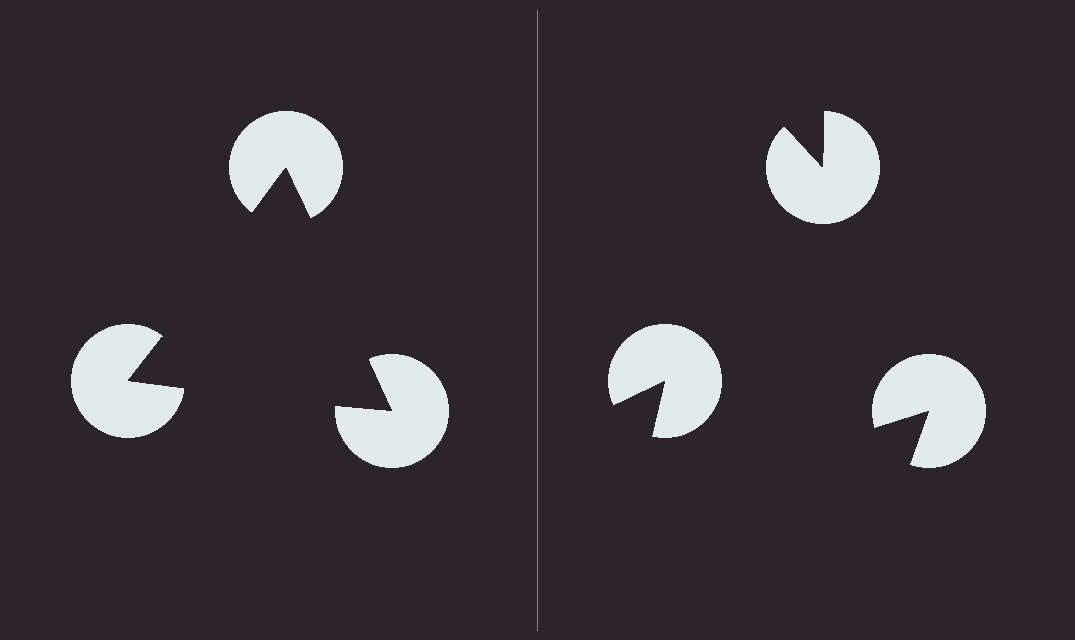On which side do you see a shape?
An illusory triangle appears on the left side. On the right side the wedge cuts are rotated, so no coherent shape forms.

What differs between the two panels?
The pac-man discs are positioned identically on both sides; only the wedge orientations differ. On the left they align to a triangle; on the right they are misaligned.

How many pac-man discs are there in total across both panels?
6 — 3 on each side.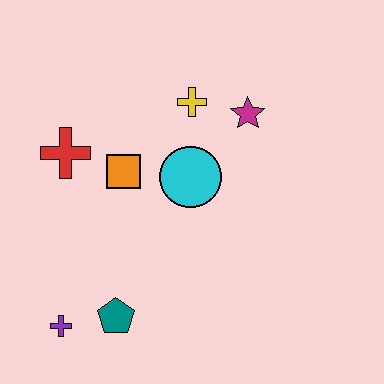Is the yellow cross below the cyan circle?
No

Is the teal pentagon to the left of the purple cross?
No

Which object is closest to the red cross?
The orange square is closest to the red cross.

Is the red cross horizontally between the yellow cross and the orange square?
No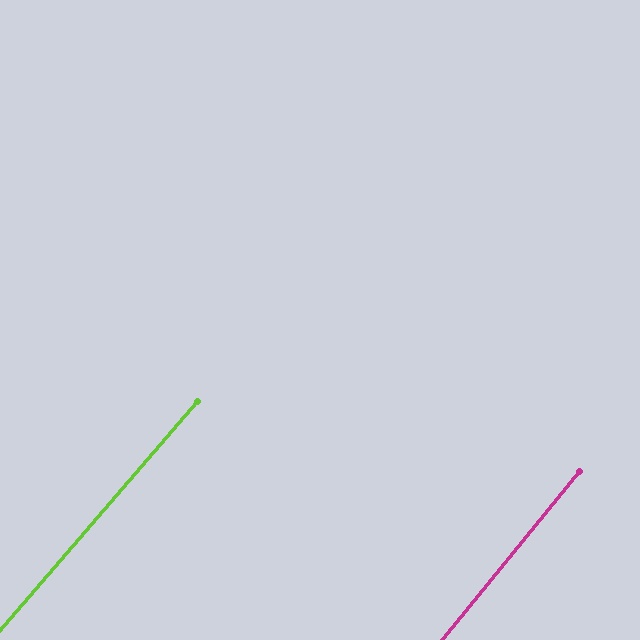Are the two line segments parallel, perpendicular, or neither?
Parallel — their directions differ by only 1.6°.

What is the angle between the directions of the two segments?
Approximately 2 degrees.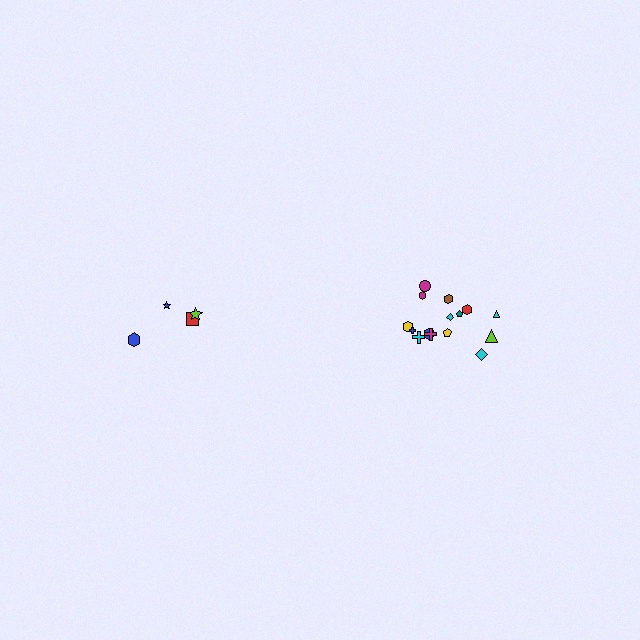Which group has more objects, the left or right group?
The right group.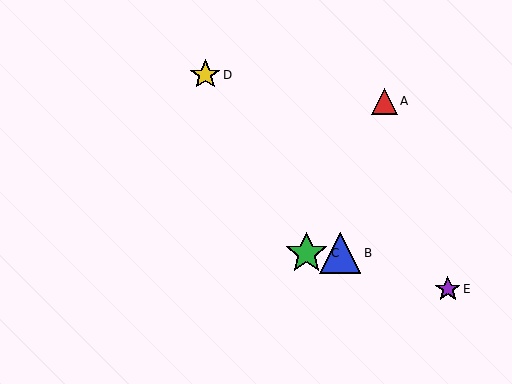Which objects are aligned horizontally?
Objects B, C are aligned horizontally.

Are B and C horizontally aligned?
Yes, both are at y≈253.